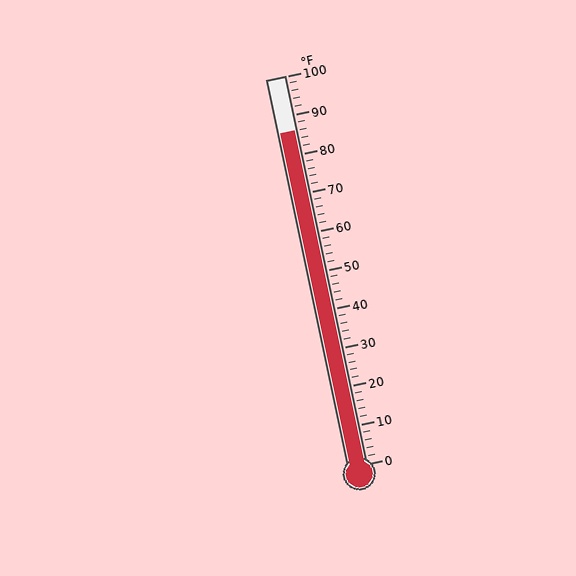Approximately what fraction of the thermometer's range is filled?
The thermometer is filled to approximately 85% of its range.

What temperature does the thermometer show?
The thermometer shows approximately 86°F.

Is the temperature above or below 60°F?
The temperature is above 60°F.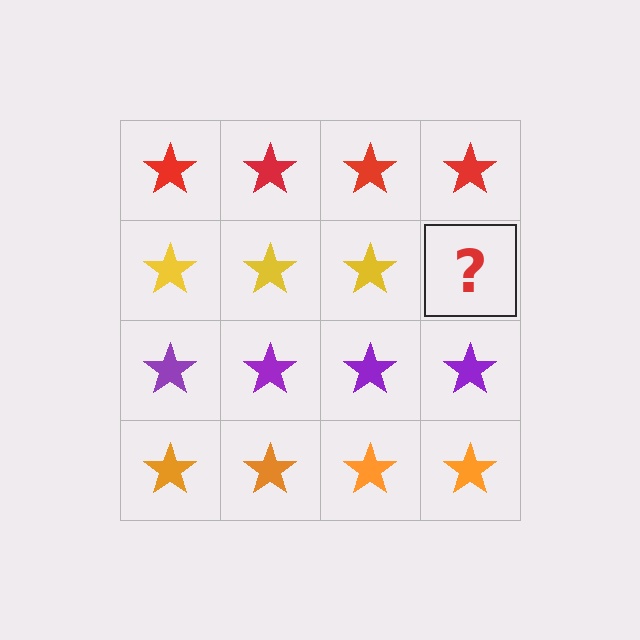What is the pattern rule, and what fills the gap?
The rule is that each row has a consistent color. The gap should be filled with a yellow star.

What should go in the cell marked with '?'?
The missing cell should contain a yellow star.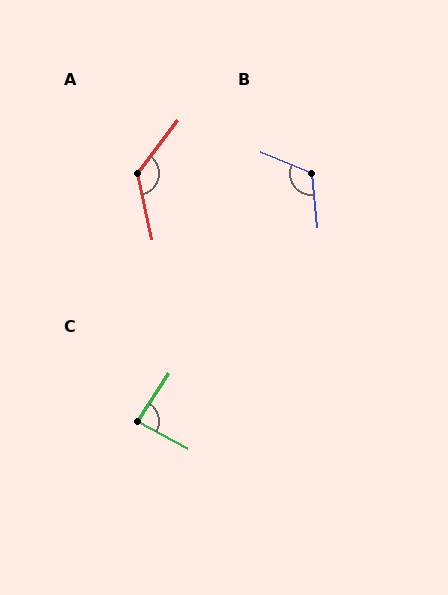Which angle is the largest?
A, at approximately 131 degrees.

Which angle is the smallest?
C, at approximately 85 degrees.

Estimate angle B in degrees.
Approximately 118 degrees.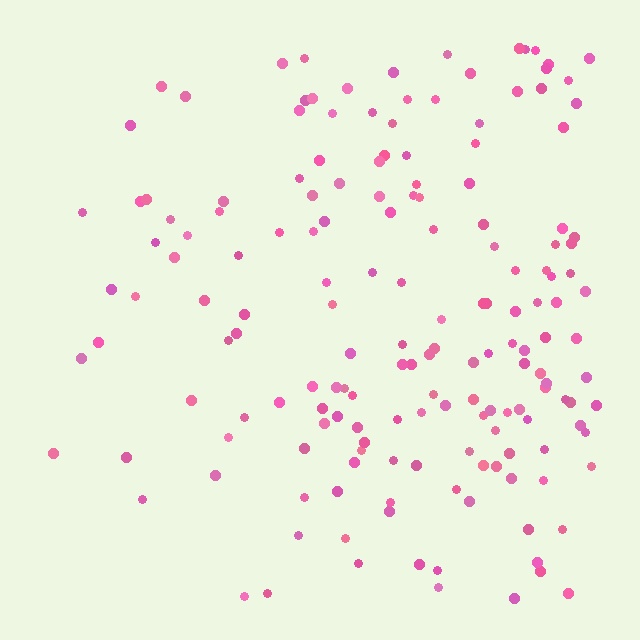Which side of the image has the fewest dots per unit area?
The left.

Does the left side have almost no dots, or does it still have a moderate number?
Still a moderate number, just noticeably fewer than the right.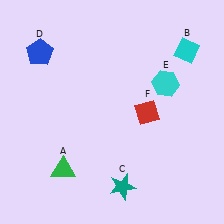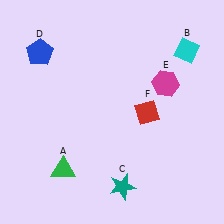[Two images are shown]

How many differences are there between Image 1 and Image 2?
There is 1 difference between the two images.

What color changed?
The hexagon (E) changed from cyan in Image 1 to magenta in Image 2.